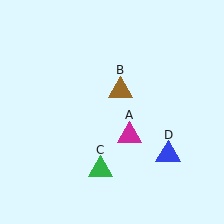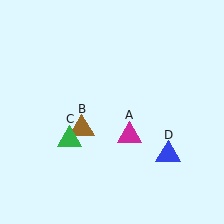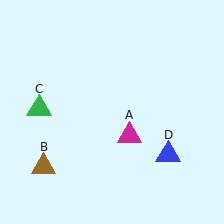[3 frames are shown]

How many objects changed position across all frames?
2 objects changed position: brown triangle (object B), green triangle (object C).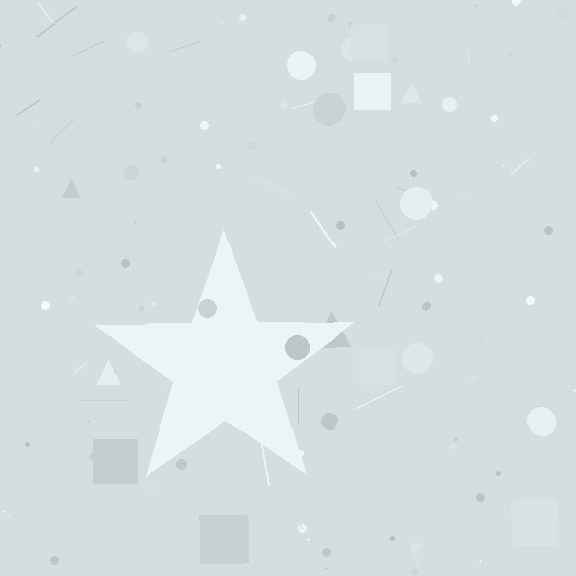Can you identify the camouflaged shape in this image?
The camouflaged shape is a star.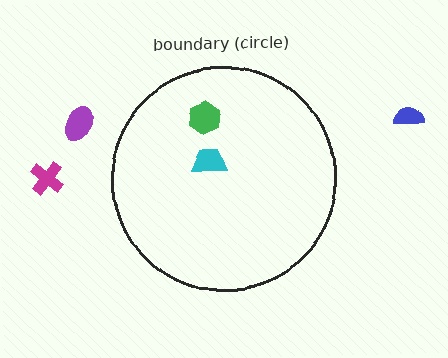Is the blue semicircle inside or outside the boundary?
Outside.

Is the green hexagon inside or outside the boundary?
Inside.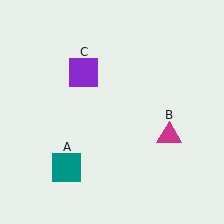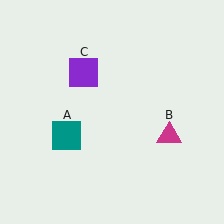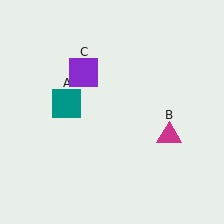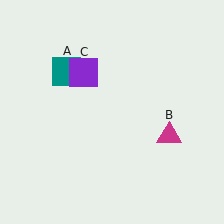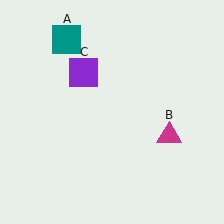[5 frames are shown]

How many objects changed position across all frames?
1 object changed position: teal square (object A).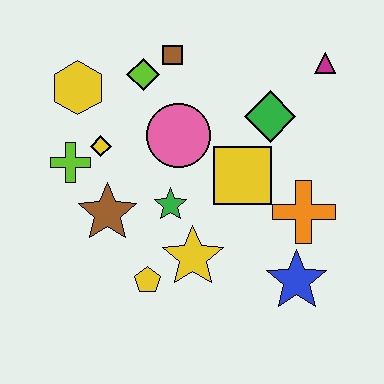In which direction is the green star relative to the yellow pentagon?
The green star is above the yellow pentagon.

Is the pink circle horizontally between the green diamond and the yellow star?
No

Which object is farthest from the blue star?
The yellow hexagon is farthest from the blue star.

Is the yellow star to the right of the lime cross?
Yes